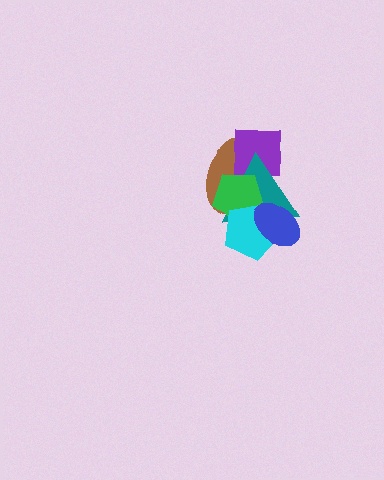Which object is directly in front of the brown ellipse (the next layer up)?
The purple square is directly in front of the brown ellipse.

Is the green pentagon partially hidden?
Yes, it is partially covered by another shape.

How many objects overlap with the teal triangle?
5 objects overlap with the teal triangle.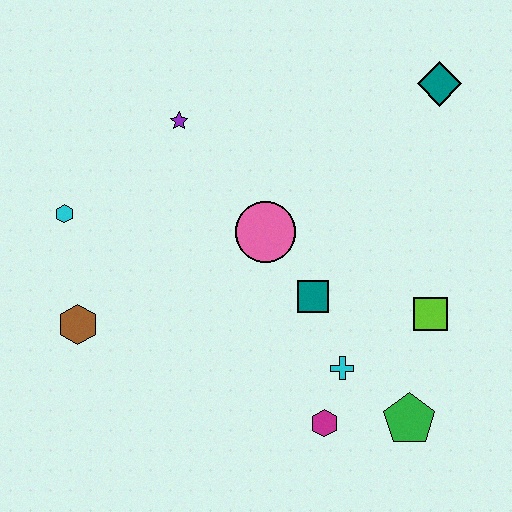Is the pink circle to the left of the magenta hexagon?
Yes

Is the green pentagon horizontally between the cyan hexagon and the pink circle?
No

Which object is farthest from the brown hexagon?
The teal diamond is farthest from the brown hexagon.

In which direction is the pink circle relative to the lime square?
The pink circle is to the left of the lime square.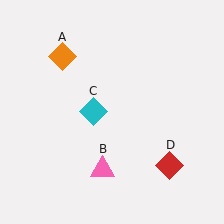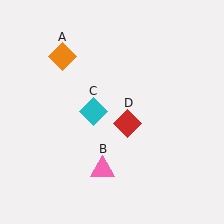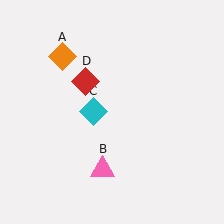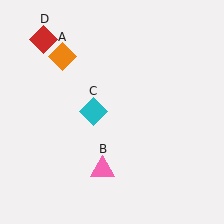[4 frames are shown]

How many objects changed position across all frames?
1 object changed position: red diamond (object D).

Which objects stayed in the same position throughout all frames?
Orange diamond (object A) and pink triangle (object B) and cyan diamond (object C) remained stationary.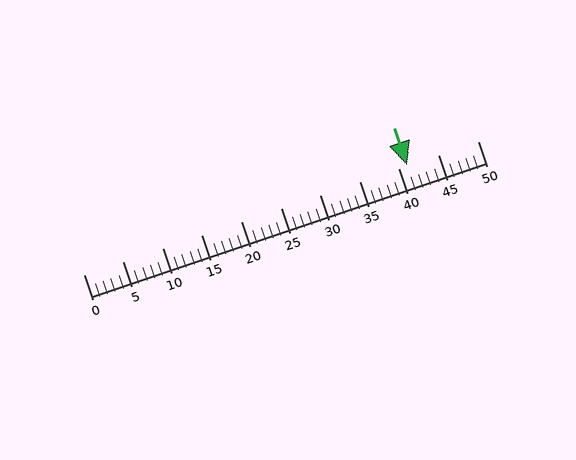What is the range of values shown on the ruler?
The ruler shows values from 0 to 50.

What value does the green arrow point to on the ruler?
The green arrow points to approximately 41.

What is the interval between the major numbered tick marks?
The major tick marks are spaced 5 units apart.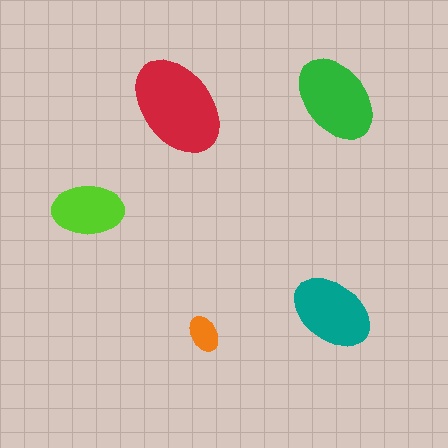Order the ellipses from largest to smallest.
the red one, the green one, the teal one, the lime one, the orange one.